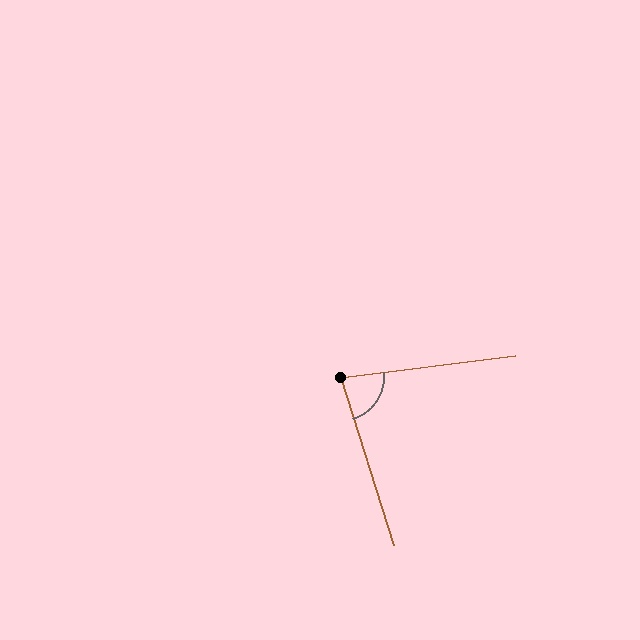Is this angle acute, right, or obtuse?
It is acute.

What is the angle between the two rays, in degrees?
Approximately 79 degrees.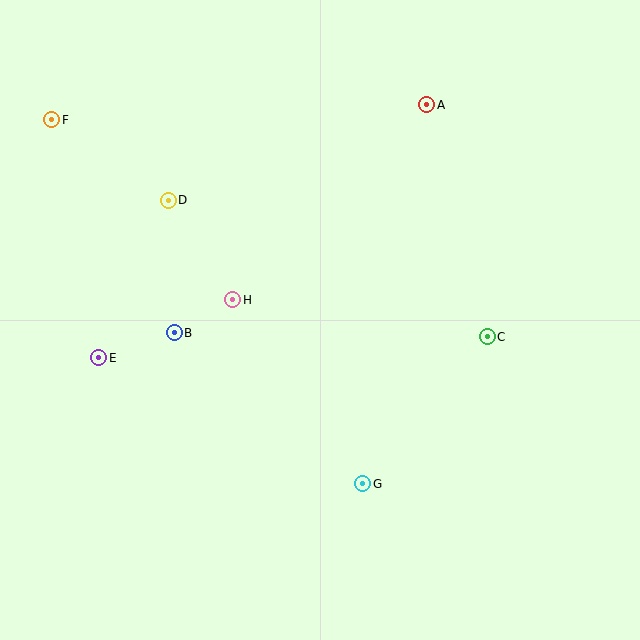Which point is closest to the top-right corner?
Point A is closest to the top-right corner.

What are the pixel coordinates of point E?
Point E is at (99, 358).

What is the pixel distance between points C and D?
The distance between C and D is 347 pixels.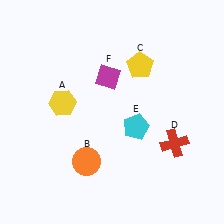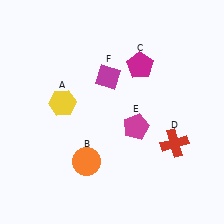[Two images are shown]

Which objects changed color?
C changed from yellow to magenta. E changed from cyan to magenta.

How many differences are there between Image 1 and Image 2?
There are 2 differences between the two images.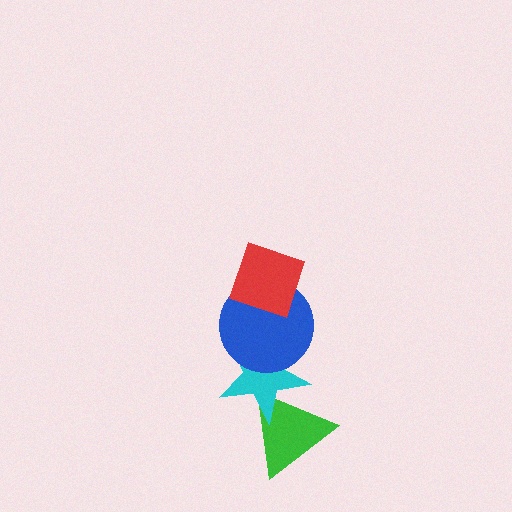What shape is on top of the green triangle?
The cyan star is on top of the green triangle.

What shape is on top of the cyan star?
The blue circle is on top of the cyan star.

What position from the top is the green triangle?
The green triangle is 4th from the top.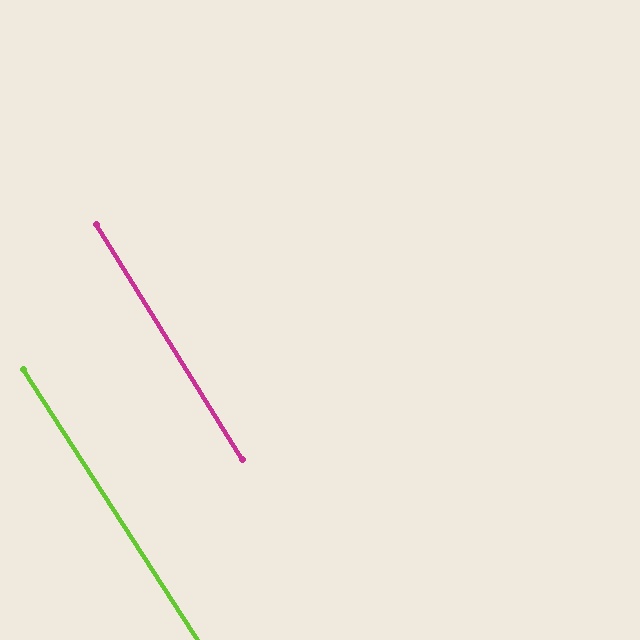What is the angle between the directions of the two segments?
Approximately 1 degree.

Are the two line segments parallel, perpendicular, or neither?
Parallel — their directions differ by only 1.1°.